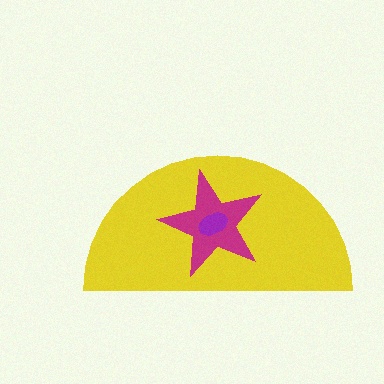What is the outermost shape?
The yellow semicircle.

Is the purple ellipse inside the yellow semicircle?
Yes.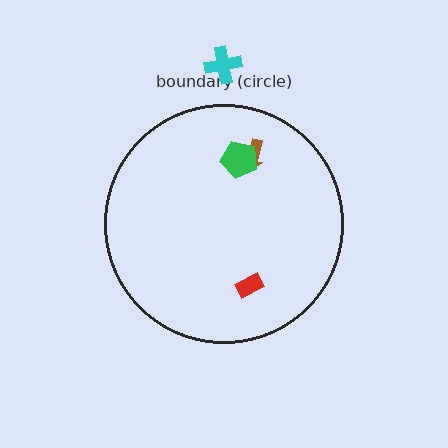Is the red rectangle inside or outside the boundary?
Inside.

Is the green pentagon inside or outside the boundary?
Inside.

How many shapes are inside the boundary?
3 inside, 1 outside.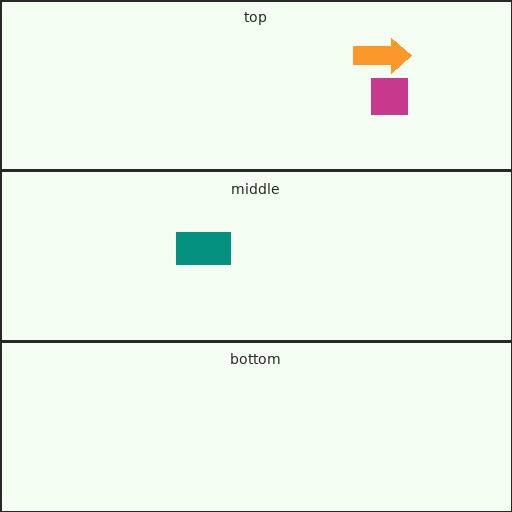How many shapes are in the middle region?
1.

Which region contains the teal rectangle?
The middle region.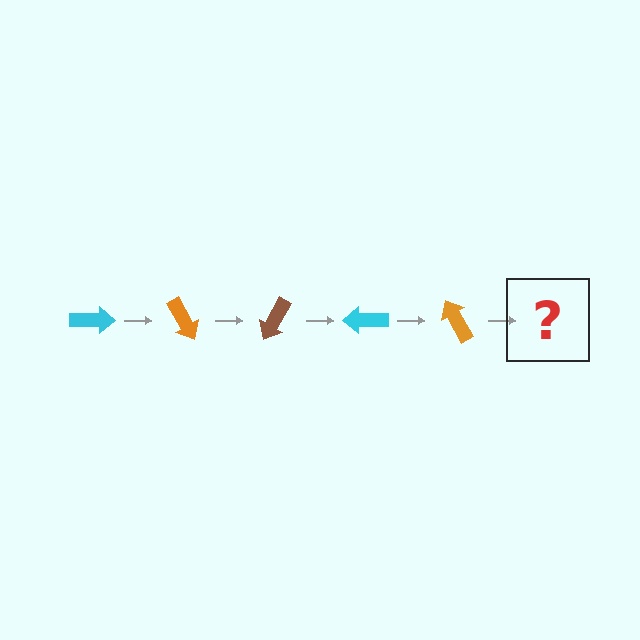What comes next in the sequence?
The next element should be a brown arrow, rotated 300 degrees from the start.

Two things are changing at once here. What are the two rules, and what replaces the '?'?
The two rules are that it rotates 60 degrees each step and the color cycles through cyan, orange, and brown. The '?' should be a brown arrow, rotated 300 degrees from the start.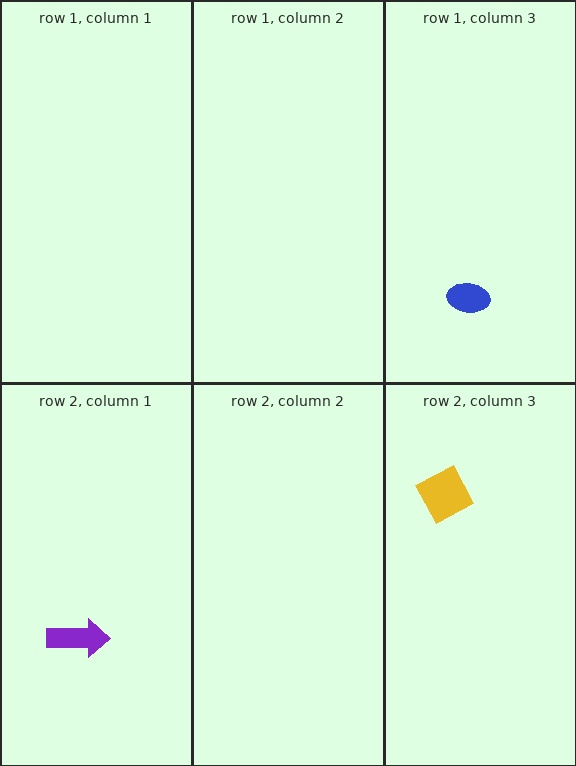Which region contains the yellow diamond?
The row 2, column 3 region.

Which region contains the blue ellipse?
The row 1, column 3 region.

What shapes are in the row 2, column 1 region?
The purple arrow.